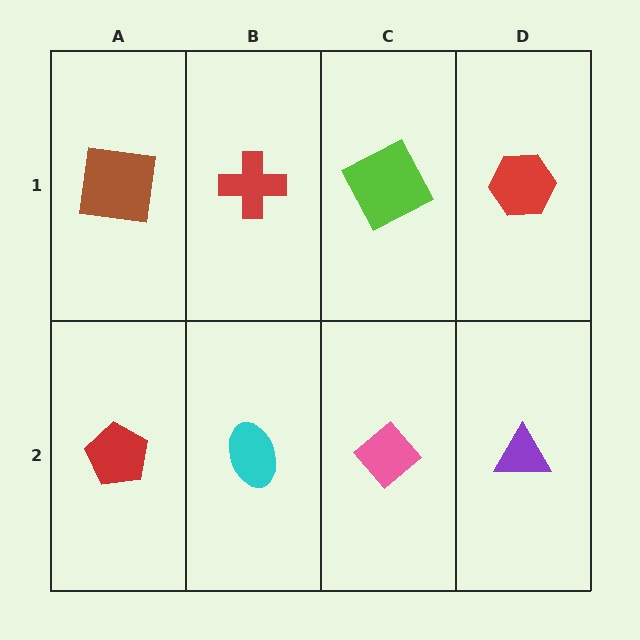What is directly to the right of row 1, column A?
A red cross.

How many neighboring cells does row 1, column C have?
3.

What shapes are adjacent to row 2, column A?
A brown square (row 1, column A), a cyan ellipse (row 2, column B).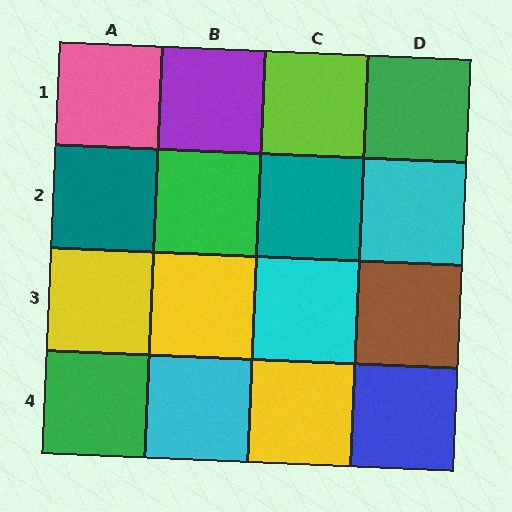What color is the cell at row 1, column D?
Green.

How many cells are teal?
2 cells are teal.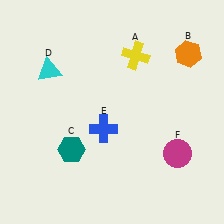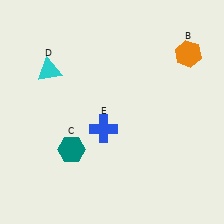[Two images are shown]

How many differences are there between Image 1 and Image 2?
There are 2 differences between the two images.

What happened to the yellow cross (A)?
The yellow cross (A) was removed in Image 2. It was in the top-right area of Image 1.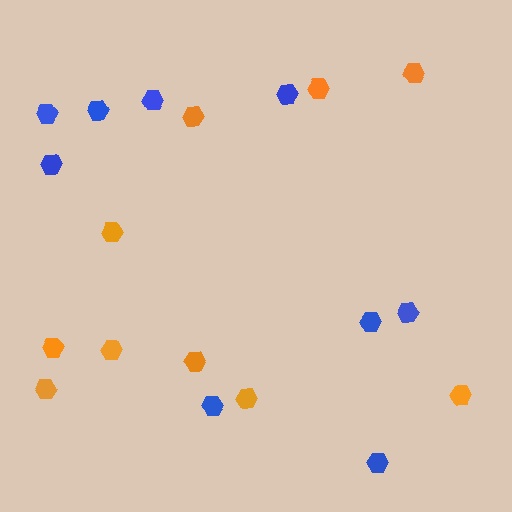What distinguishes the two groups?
There are 2 groups: one group of orange hexagons (10) and one group of blue hexagons (9).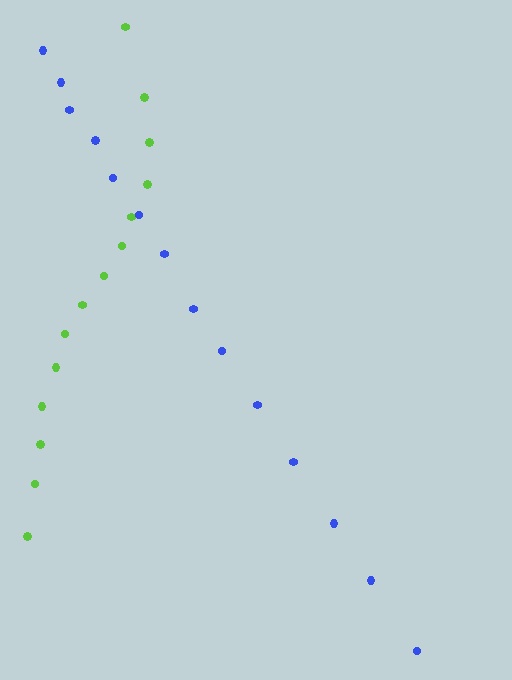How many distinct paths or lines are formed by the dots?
There are 2 distinct paths.